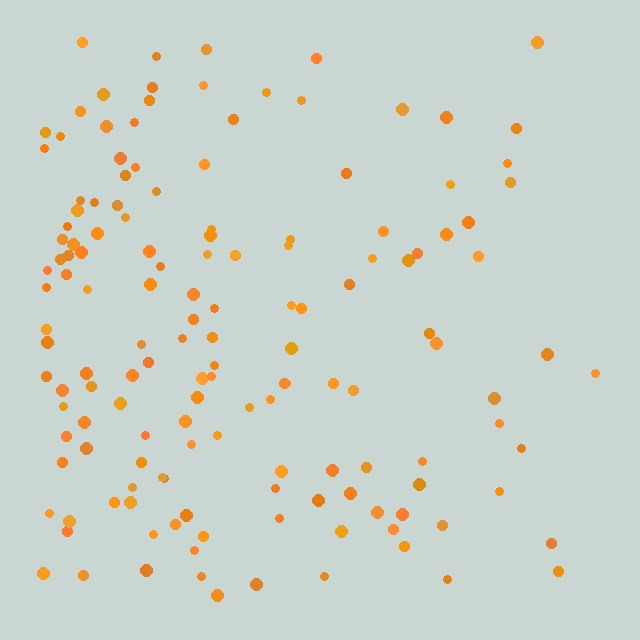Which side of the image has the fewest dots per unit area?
The right.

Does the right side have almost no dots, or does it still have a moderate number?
Still a moderate number, just noticeably fewer than the left.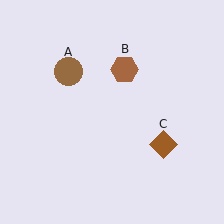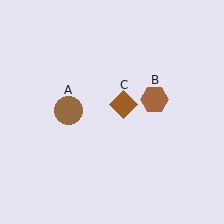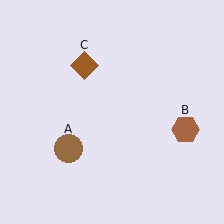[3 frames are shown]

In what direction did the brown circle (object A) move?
The brown circle (object A) moved down.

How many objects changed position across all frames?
3 objects changed position: brown circle (object A), brown hexagon (object B), brown diamond (object C).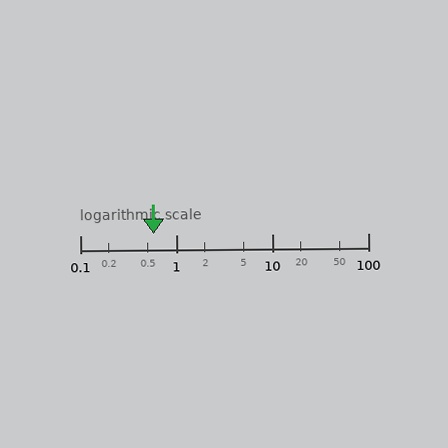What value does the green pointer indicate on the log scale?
The pointer indicates approximately 0.58.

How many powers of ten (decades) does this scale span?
The scale spans 3 decades, from 0.1 to 100.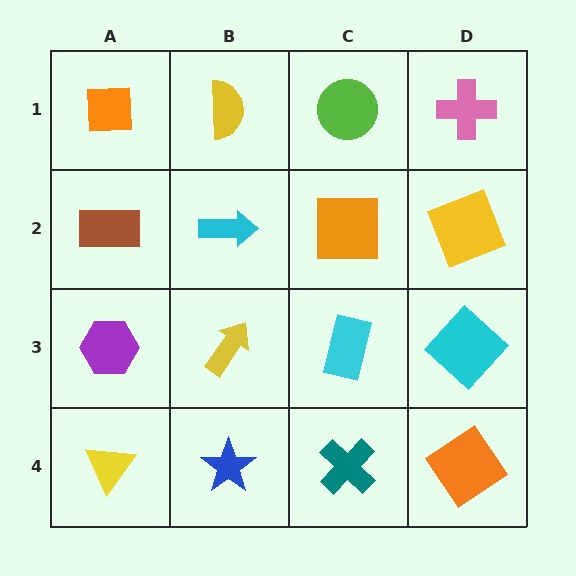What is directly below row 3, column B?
A blue star.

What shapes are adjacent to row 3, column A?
A brown rectangle (row 2, column A), a yellow triangle (row 4, column A), a yellow arrow (row 3, column B).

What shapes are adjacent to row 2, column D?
A pink cross (row 1, column D), a cyan diamond (row 3, column D), an orange square (row 2, column C).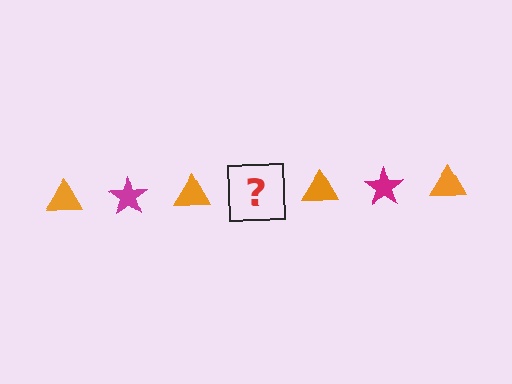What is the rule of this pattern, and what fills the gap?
The rule is that the pattern alternates between orange triangle and magenta star. The gap should be filled with a magenta star.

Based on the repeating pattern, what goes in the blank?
The blank should be a magenta star.